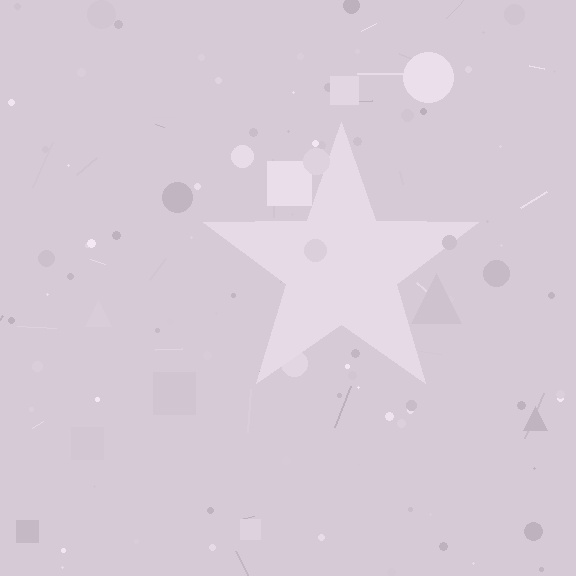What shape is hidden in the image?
A star is hidden in the image.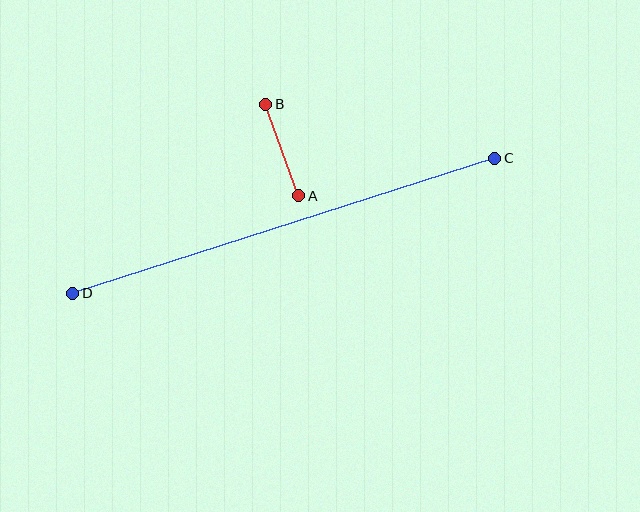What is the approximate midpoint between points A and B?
The midpoint is at approximately (282, 150) pixels.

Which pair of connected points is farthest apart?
Points C and D are farthest apart.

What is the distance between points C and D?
The distance is approximately 443 pixels.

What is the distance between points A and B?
The distance is approximately 97 pixels.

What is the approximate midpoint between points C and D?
The midpoint is at approximately (284, 226) pixels.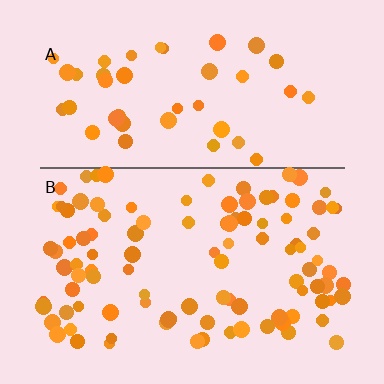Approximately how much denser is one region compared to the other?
Approximately 2.3× — region B over region A.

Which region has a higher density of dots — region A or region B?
B (the bottom).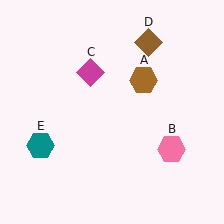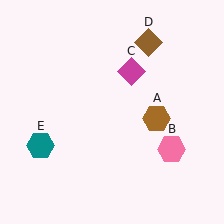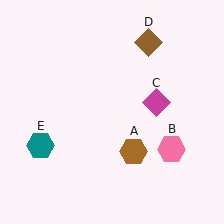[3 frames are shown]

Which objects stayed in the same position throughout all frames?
Pink hexagon (object B) and brown diamond (object D) and teal hexagon (object E) remained stationary.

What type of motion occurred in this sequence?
The brown hexagon (object A), magenta diamond (object C) rotated clockwise around the center of the scene.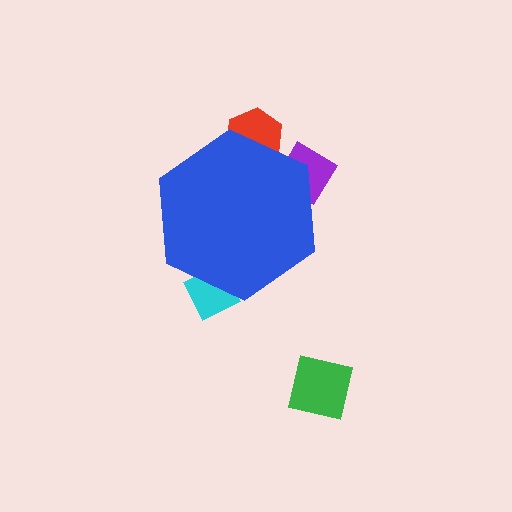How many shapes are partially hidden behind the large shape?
3 shapes are partially hidden.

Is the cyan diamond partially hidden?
Yes, the cyan diamond is partially hidden behind the blue hexagon.